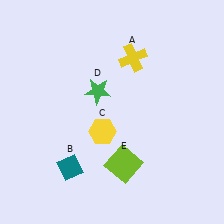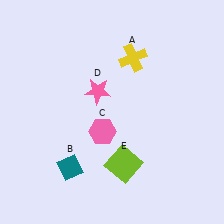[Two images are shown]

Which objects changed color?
C changed from yellow to pink. D changed from green to pink.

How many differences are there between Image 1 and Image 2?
There are 2 differences between the two images.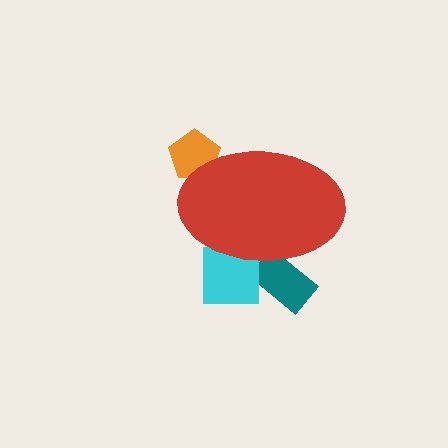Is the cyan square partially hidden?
Yes, the cyan square is partially hidden behind the red ellipse.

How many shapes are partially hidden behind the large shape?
3 shapes are partially hidden.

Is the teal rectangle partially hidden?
Yes, the teal rectangle is partially hidden behind the red ellipse.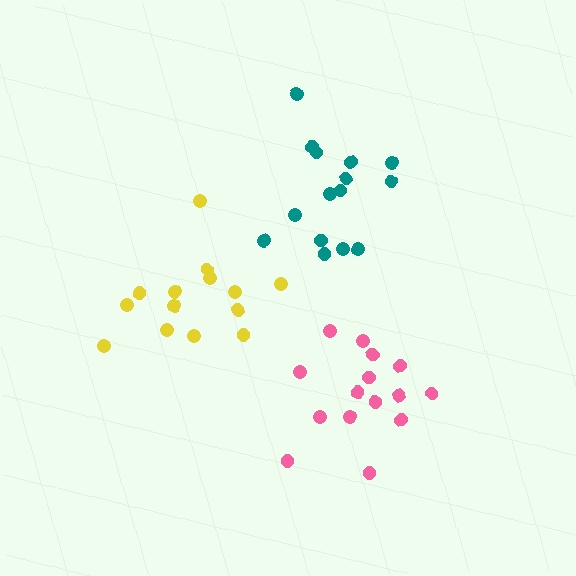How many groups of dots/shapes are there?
There are 3 groups.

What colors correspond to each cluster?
The clusters are colored: yellow, teal, pink.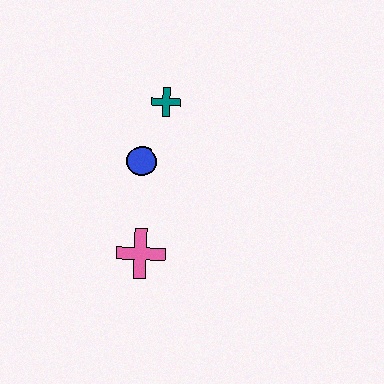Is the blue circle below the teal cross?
Yes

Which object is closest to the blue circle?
The teal cross is closest to the blue circle.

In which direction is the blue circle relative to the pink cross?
The blue circle is above the pink cross.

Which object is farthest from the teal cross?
The pink cross is farthest from the teal cross.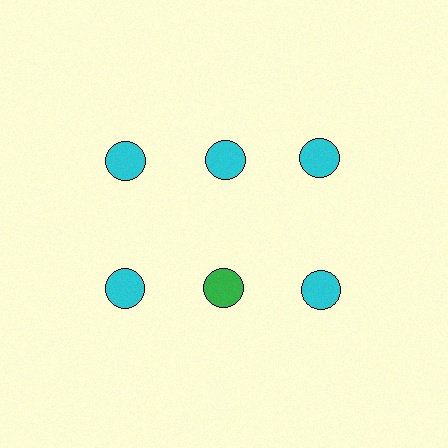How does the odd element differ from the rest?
It has a different color: green instead of cyan.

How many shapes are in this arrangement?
There are 6 shapes arranged in a grid pattern.